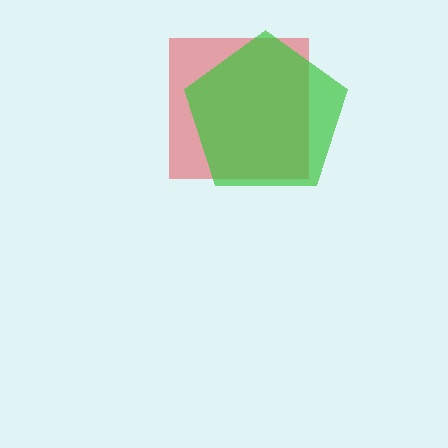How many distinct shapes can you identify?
There are 2 distinct shapes: a red square, a green pentagon.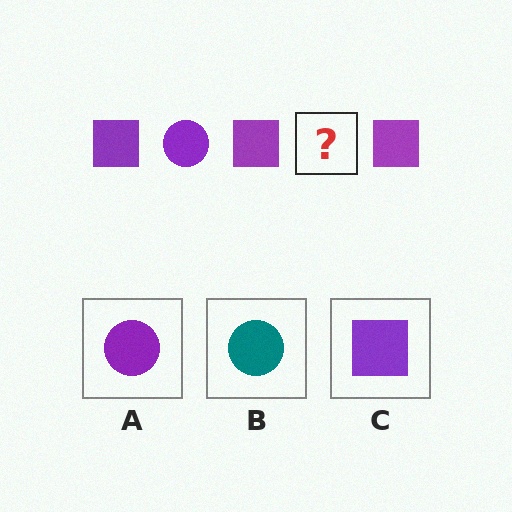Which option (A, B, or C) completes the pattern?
A.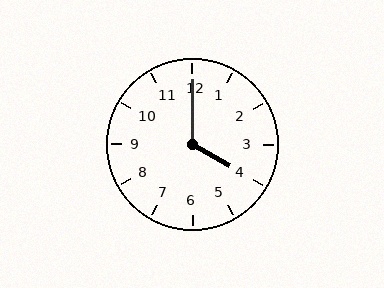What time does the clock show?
4:00.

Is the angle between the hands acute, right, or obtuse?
It is obtuse.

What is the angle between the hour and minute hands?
Approximately 120 degrees.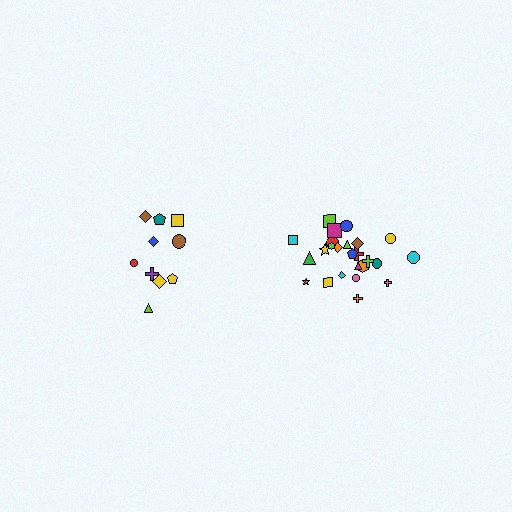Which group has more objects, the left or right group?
The right group.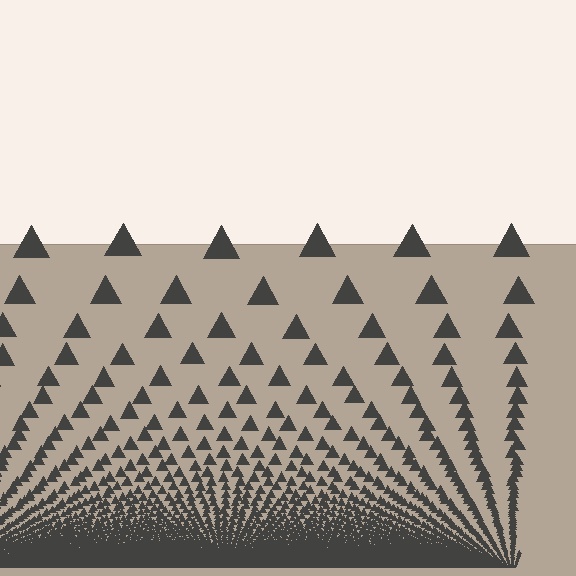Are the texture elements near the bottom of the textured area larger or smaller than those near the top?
Smaller. The gradient is inverted — elements near the bottom are smaller and denser.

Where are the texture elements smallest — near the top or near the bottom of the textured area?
Near the bottom.